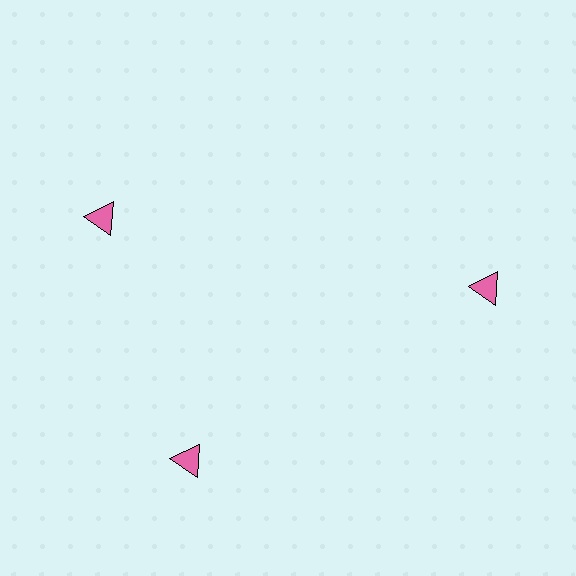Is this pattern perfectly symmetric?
No. The 3 pink triangles are arranged in a ring, but one element near the 11 o'clock position is rotated out of alignment along the ring, breaking the 3-fold rotational symmetry.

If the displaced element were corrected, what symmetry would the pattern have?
It would have 3-fold rotational symmetry — the pattern would map onto itself every 120 degrees.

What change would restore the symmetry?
The symmetry would be restored by rotating it back into even spacing with its neighbors so that all 3 triangles sit at equal angles and equal distance from the center.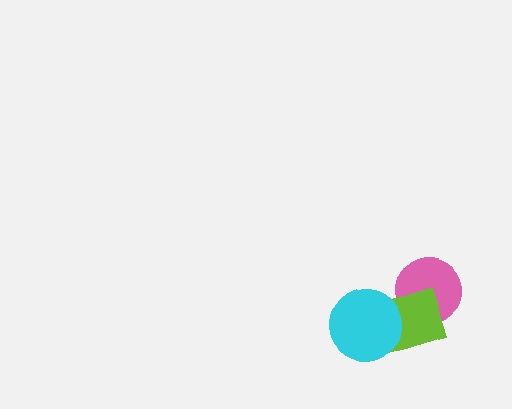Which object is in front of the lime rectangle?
The cyan circle is in front of the lime rectangle.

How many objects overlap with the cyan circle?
1 object overlaps with the cyan circle.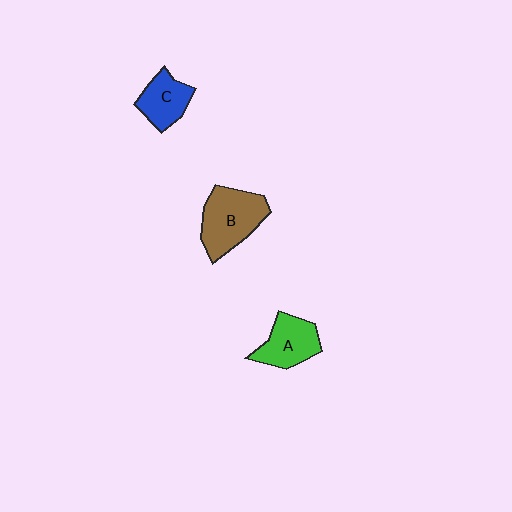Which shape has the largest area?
Shape B (brown).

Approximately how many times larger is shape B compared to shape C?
Approximately 1.6 times.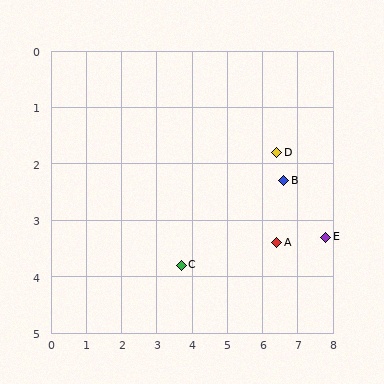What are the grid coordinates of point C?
Point C is at approximately (3.7, 3.8).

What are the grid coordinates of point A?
Point A is at approximately (6.4, 3.4).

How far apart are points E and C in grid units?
Points E and C are about 4.1 grid units apart.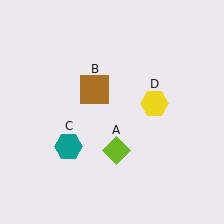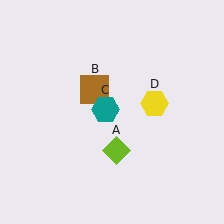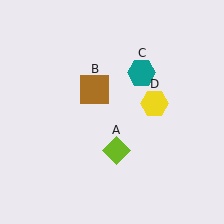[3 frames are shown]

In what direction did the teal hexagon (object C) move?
The teal hexagon (object C) moved up and to the right.